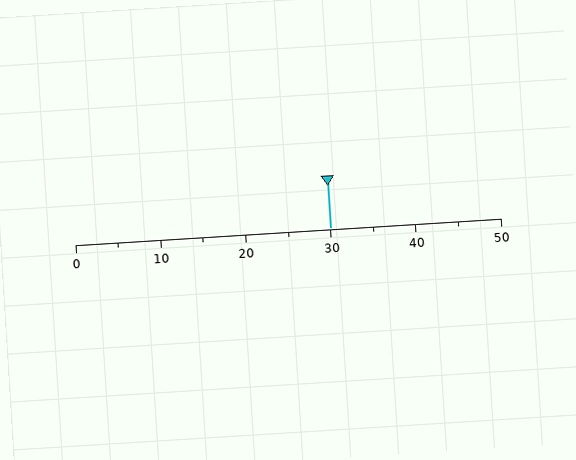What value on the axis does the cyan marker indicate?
The marker indicates approximately 30.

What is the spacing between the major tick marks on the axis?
The major ticks are spaced 10 apart.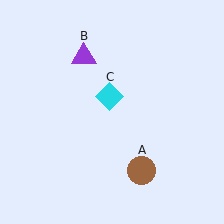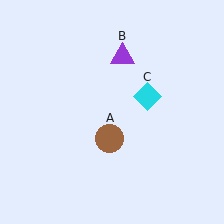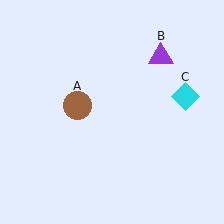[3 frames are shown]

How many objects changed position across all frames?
3 objects changed position: brown circle (object A), purple triangle (object B), cyan diamond (object C).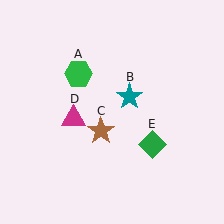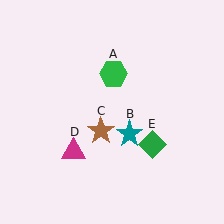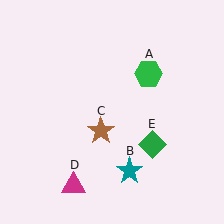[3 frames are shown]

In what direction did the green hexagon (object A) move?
The green hexagon (object A) moved right.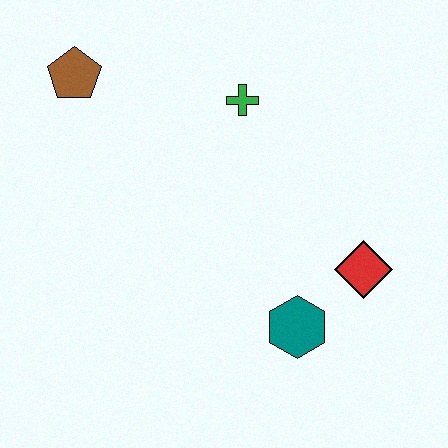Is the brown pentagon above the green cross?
Yes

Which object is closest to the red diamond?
The teal hexagon is closest to the red diamond.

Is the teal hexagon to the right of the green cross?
Yes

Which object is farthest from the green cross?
The teal hexagon is farthest from the green cross.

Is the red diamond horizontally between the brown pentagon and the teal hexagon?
No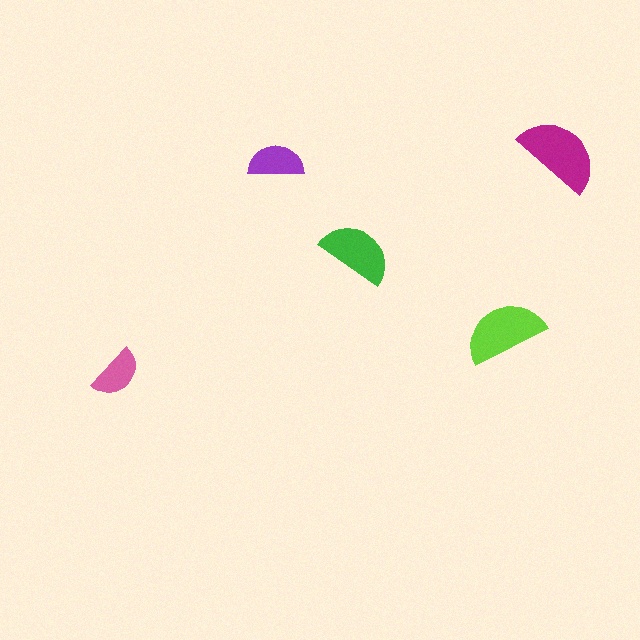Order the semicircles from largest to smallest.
the magenta one, the lime one, the green one, the purple one, the pink one.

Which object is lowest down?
The pink semicircle is bottommost.